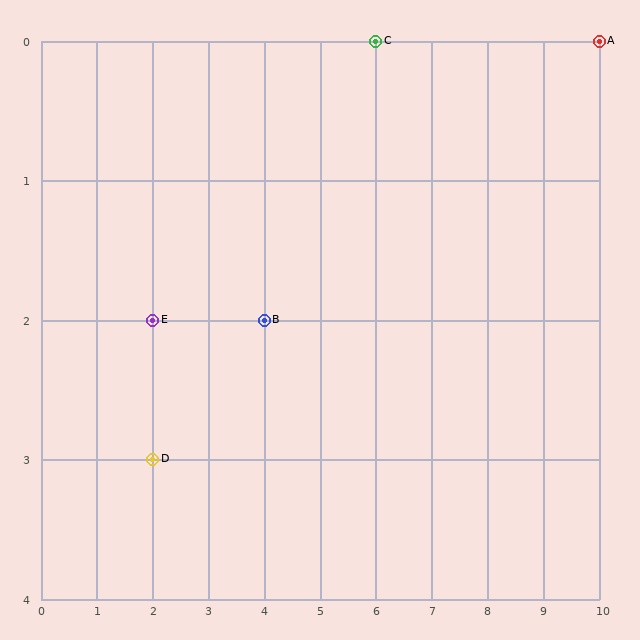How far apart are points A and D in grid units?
Points A and D are 8 columns and 3 rows apart (about 8.5 grid units diagonally).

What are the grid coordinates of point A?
Point A is at grid coordinates (10, 0).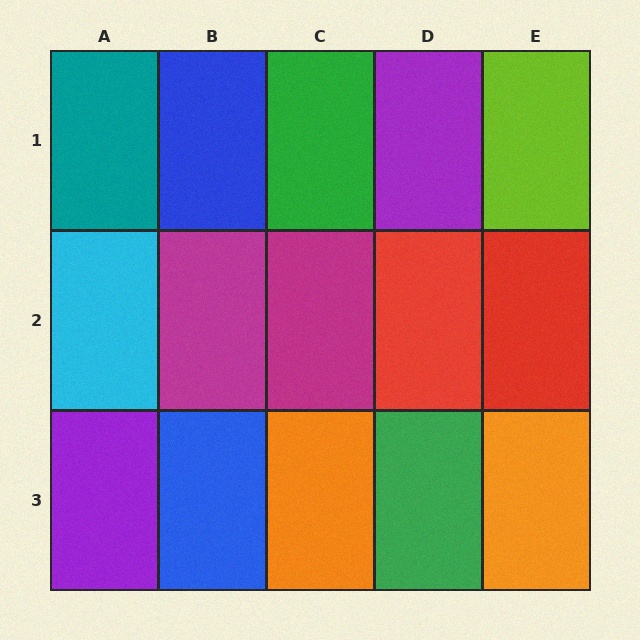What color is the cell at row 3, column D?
Green.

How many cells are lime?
1 cell is lime.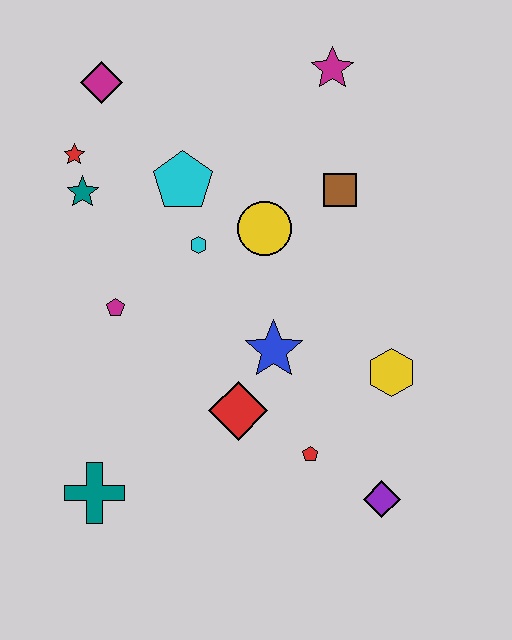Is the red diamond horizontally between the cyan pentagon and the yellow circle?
Yes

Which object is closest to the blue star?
The red diamond is closest to the blue star.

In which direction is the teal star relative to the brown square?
The teal star is to the left of the brown square.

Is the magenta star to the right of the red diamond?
Yes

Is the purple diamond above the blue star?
No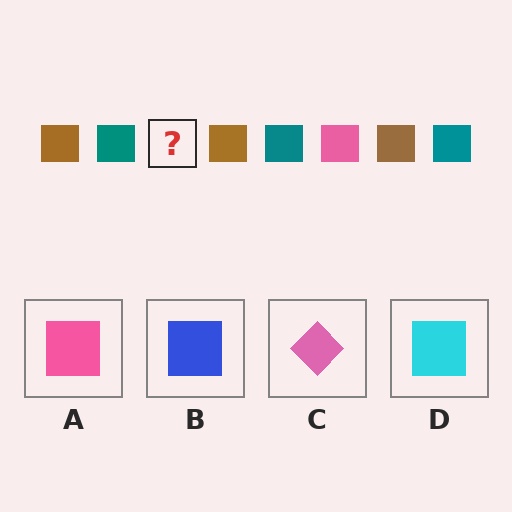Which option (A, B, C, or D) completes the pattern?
A.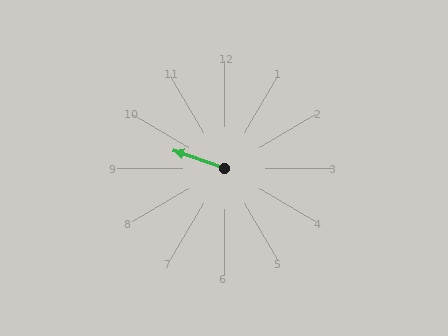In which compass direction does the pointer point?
West.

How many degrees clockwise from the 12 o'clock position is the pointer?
Approximately 290 degrees.